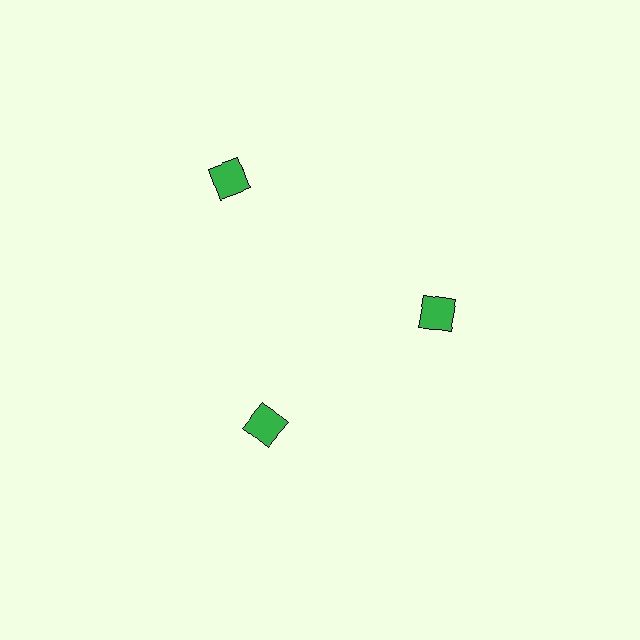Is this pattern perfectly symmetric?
No. The 3 green diamonds are arranged in a ring, but one element near the 11 o'clock position is pushed outward from the center, breaking the 3-fold rotational symmetry.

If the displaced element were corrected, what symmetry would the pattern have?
It would have 3-fold rotational symmetry — the pattern would map onto itself every 120 degrees.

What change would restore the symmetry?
The symmetry would be restored by moving it inward, back onto the ring so that all 3 diamonds sit at equal angles and equal distance from the center.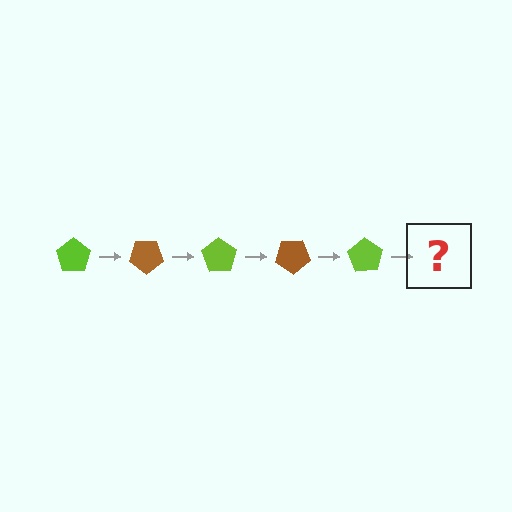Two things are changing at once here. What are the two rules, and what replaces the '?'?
The two rules are that it rotates 35 degrees each step and the color cycles through lime and brown. The '?' should be a brown pentagon, rotated 175 degrees from the start.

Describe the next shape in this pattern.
It should be a brown pentagon, rotated 175 degrees from the start.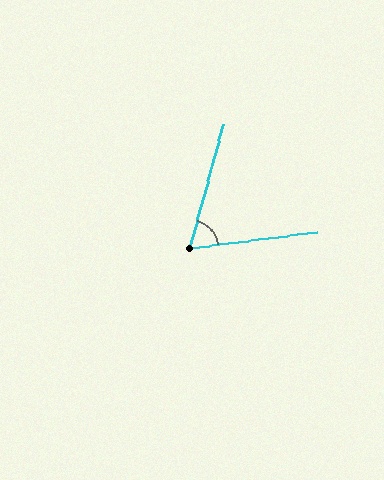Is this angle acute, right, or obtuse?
It is acute.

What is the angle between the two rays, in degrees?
Approximately 68 degrees.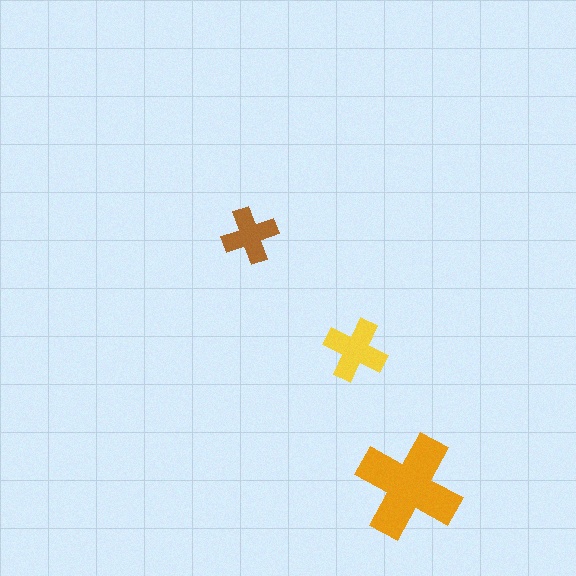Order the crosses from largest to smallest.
the orange one, the yellow one, the brown one.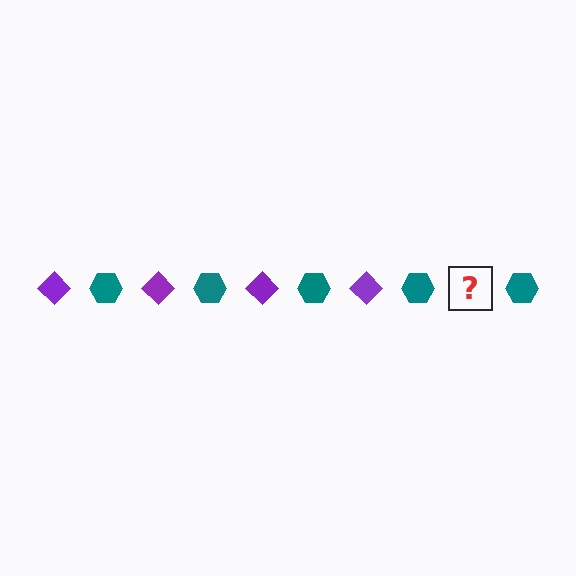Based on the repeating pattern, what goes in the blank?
The blank should be a purple diamond.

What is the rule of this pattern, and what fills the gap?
The rule is that the pattern alternates between purple diamond and teal hexagon. The gap should be filled with a purple diamond.